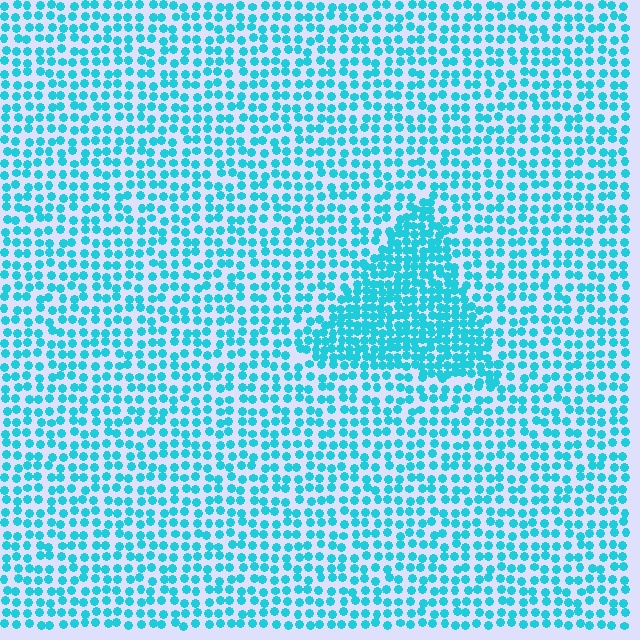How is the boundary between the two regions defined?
The boundary is defined by a change in element density (approximately 1.9x ratio). All elements are the same color, size, and shape.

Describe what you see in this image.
The image contains small cyan elements arranged at two different densities. A triangle-shaped region is visible where the elements are more densely packed than the surrounding area.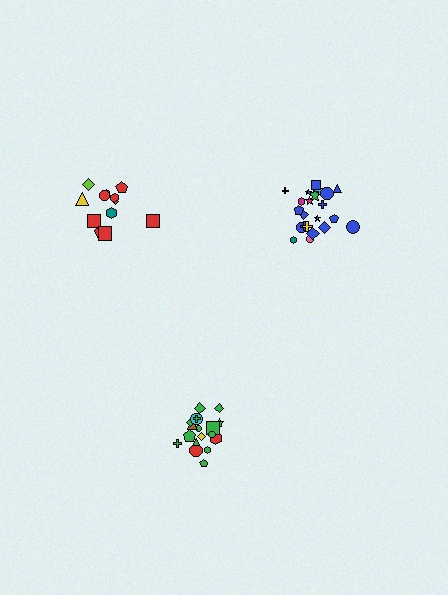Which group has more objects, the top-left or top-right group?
The top-right group.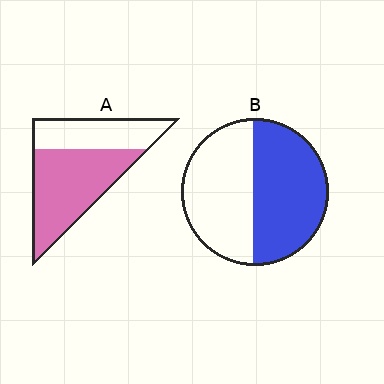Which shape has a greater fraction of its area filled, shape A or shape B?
Shape A.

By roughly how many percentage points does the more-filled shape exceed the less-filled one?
By roughly 10 percentage points (A over B).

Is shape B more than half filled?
Roughly half.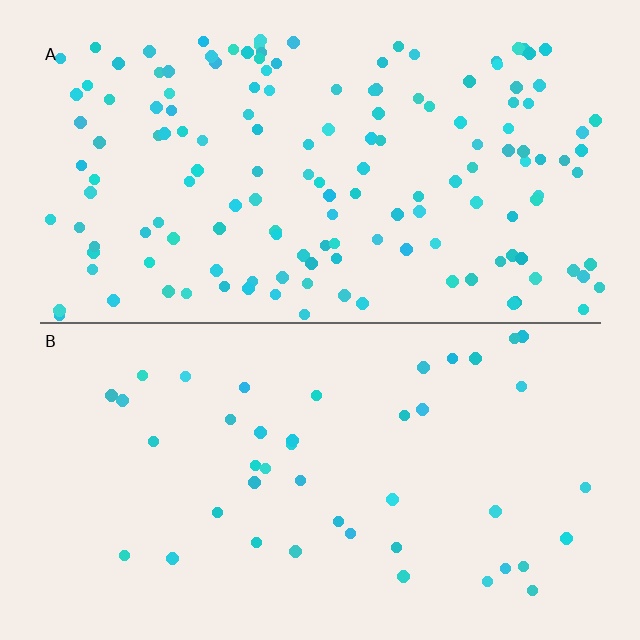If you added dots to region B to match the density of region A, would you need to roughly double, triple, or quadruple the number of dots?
Approximately triple.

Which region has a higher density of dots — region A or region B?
A (the top).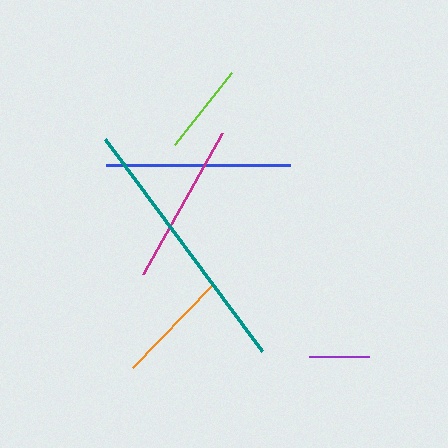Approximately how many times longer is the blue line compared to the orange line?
The blue line is approximately 1.6 times the length of the orange line.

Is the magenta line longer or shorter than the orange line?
The magenta line is longer than the orange line.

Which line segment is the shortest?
The purple line is the shortest at approximately 60 pixels.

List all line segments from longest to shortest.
From longest to shortest: teal, blue, magenta, orange, lime, purple.